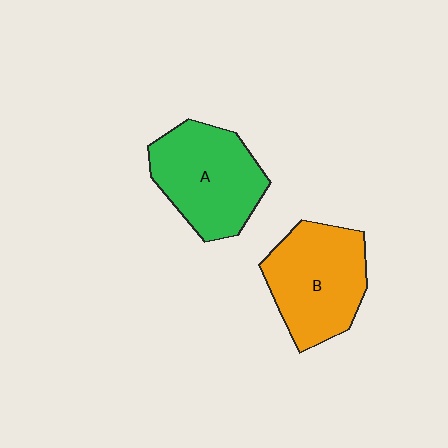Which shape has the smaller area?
Shape A (green).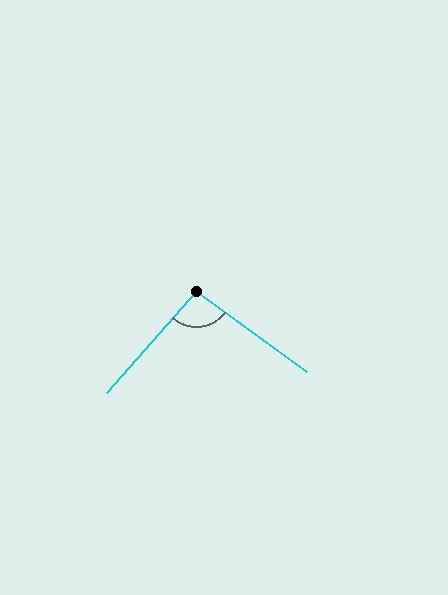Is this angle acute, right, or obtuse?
It is obtuse.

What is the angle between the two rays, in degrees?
Approximately 95 degrees.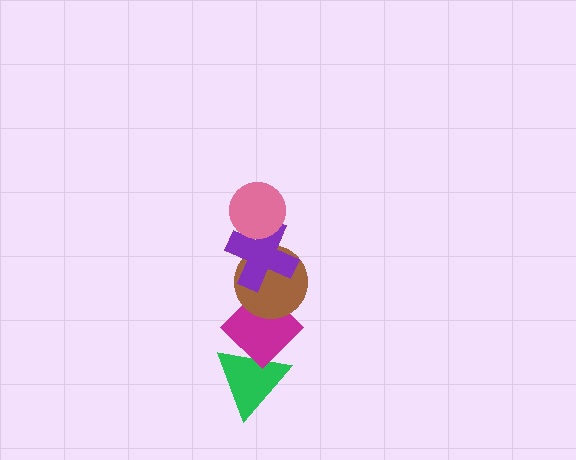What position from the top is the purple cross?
The purple cross is 2nd from the top.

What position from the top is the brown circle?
The brown circle is 3rd from the top.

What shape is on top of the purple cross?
The pink circle is on top of the purple cross.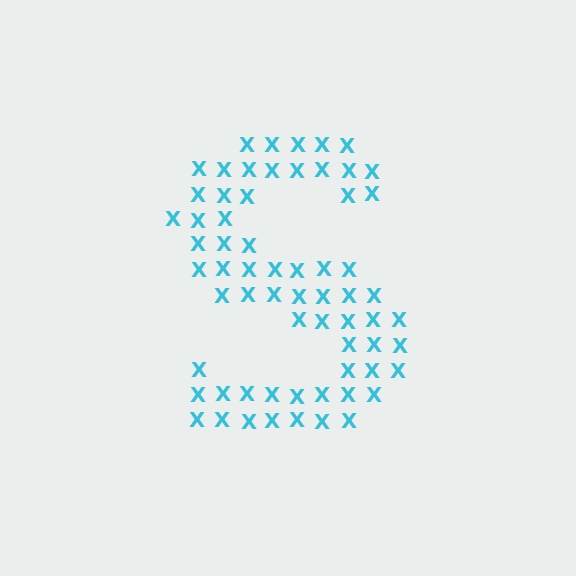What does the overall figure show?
The overall figure shows the letter S.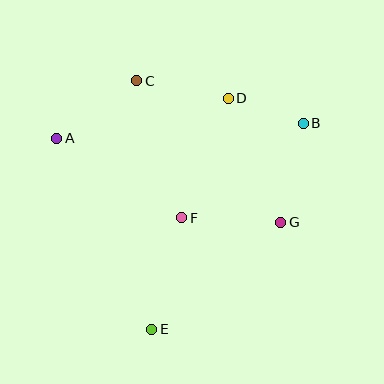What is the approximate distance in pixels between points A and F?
The distance between A and F is approximately 148 pixels.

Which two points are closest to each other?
Points B and D are closest to each other.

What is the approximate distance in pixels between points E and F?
The distance between E and F is approximately 115 pixels.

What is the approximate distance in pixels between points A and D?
The distance between A and D is approximately 176 pixels.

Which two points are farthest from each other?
Points B and E are farthest from each other.